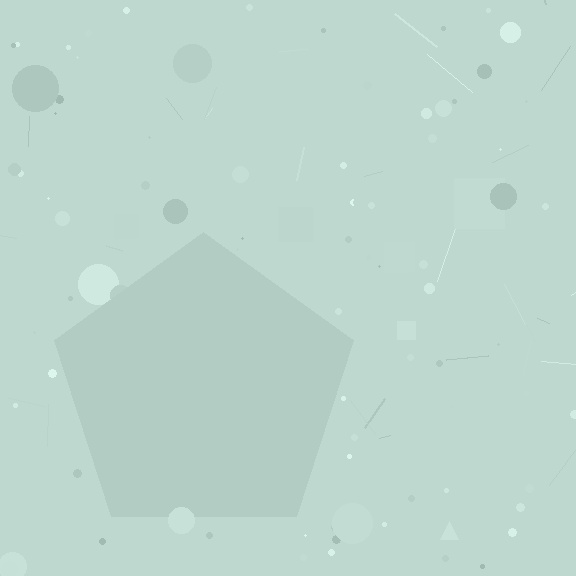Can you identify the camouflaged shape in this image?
The camouflaged shape is a pentagon.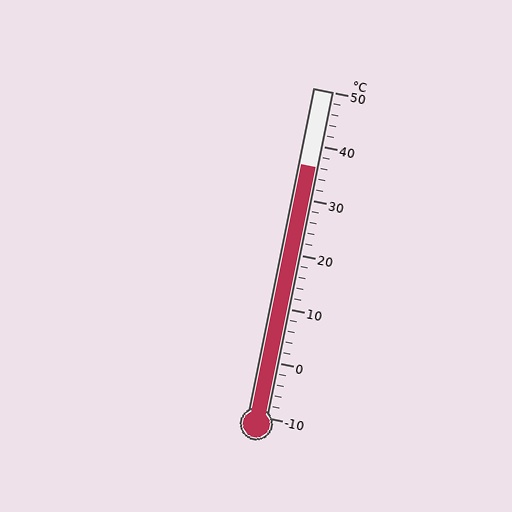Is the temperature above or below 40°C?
The temperature is below 40°C.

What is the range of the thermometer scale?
The thermometer scale ranges from -10°C to 50°C.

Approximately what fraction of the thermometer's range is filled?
The thermometer is filled to approximately 75% of its range.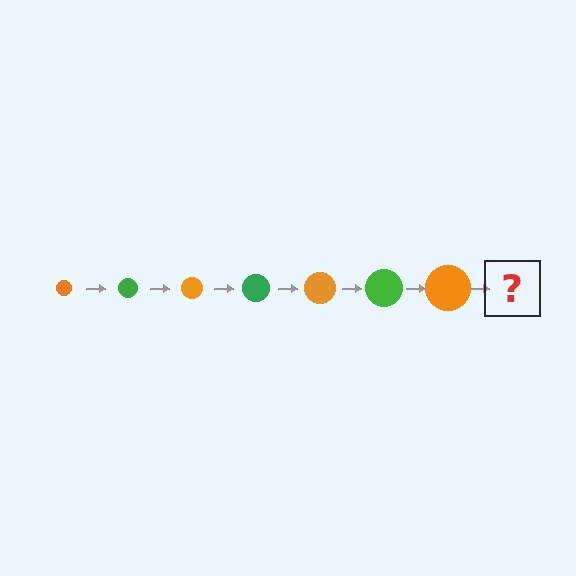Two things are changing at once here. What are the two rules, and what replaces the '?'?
The two rules are that the circle grows larger each step and the color cycles through orange and green. The '?' should be a green circle, larger than the previous one.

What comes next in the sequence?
The next element should be a green circle, larger than the previous one.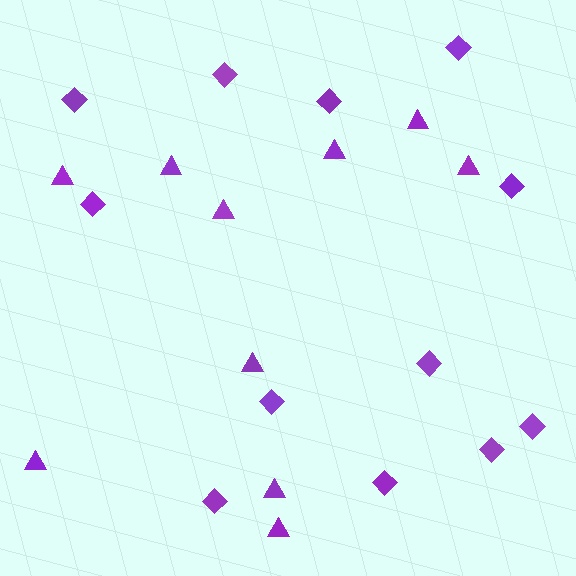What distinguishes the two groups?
There are 2 groups: one group of diamonds (12) and one group of triangles (10).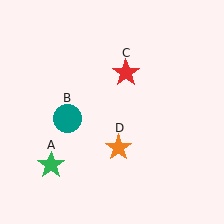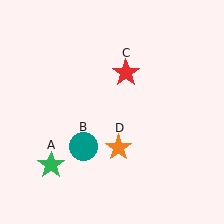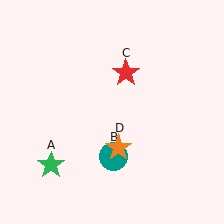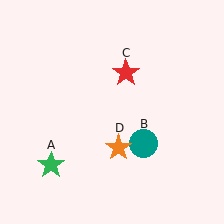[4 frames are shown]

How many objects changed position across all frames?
1 object changed position: teal circle (object B).